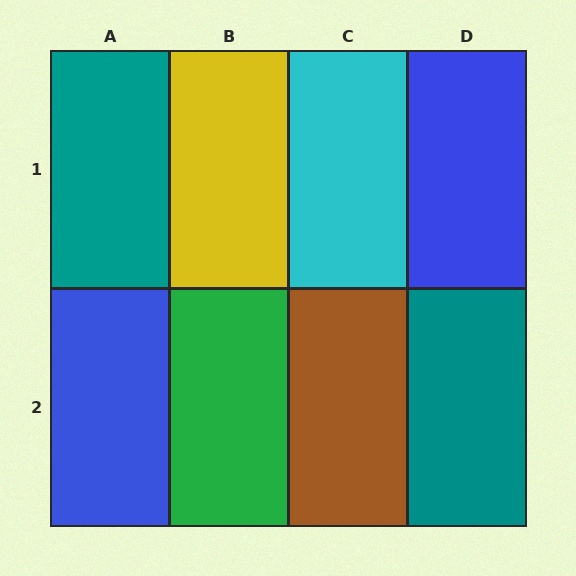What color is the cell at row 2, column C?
Brown.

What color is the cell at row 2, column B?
Green.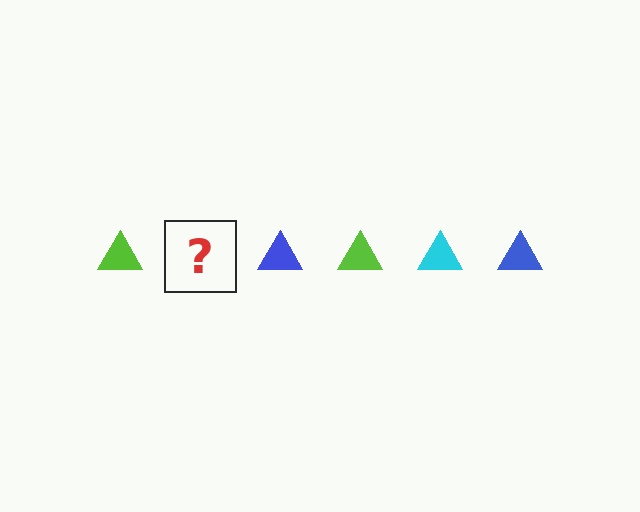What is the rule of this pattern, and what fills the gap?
The rule is that the pattern cycles through lime, cyan, blue triangles. The gap should be filled with a cyan triangle.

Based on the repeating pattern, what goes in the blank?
The blank should be a cyan triangle.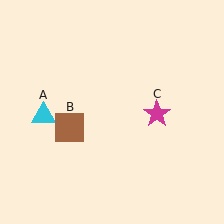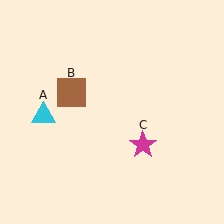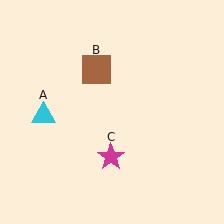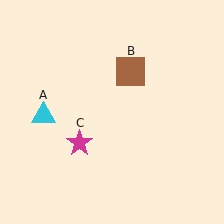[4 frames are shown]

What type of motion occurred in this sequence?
The brown square (object B), magenta star (object C) rotated clockwise around the center of the scene.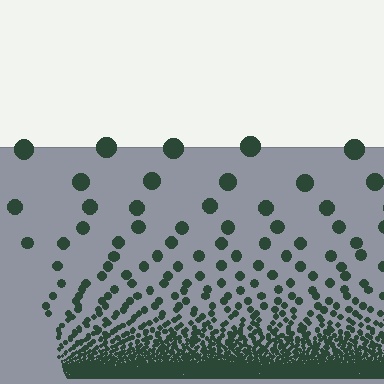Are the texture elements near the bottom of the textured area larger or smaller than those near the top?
Smaller. The gradient is inverted — elements near the bottom are smaller and denser.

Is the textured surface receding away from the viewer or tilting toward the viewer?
The surface appears to tilt toward the viewer. Texture elements get larger and sparser toward the top.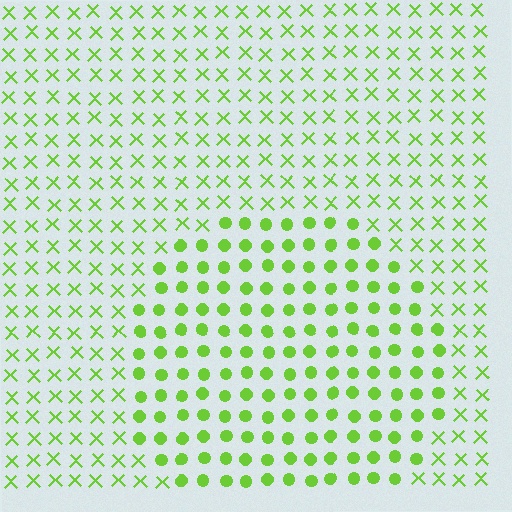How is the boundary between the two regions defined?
The boundary is defined by a change in element shape: circles inside vs. X marks outside. All elements share the same color and spacing.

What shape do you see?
I see a circle.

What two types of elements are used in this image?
The image uses circles inside the circle region and X marks outside it.